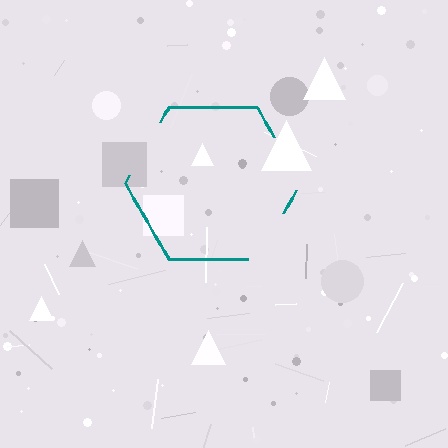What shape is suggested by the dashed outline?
The dashed outline suggests a hexagon.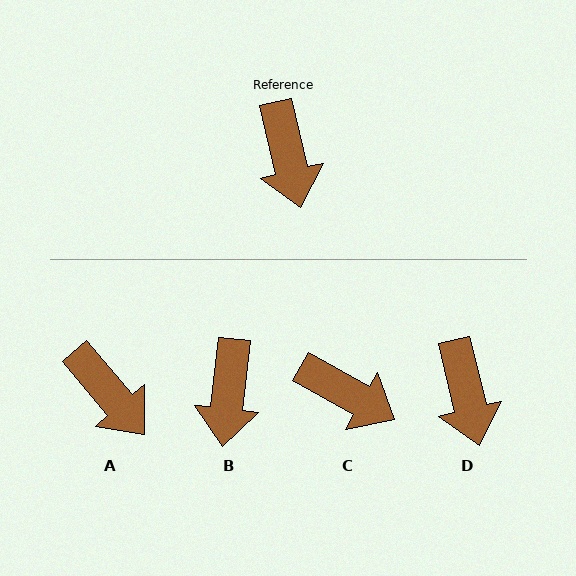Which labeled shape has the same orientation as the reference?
D.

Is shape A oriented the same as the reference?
No, it is off by about 27 degrees.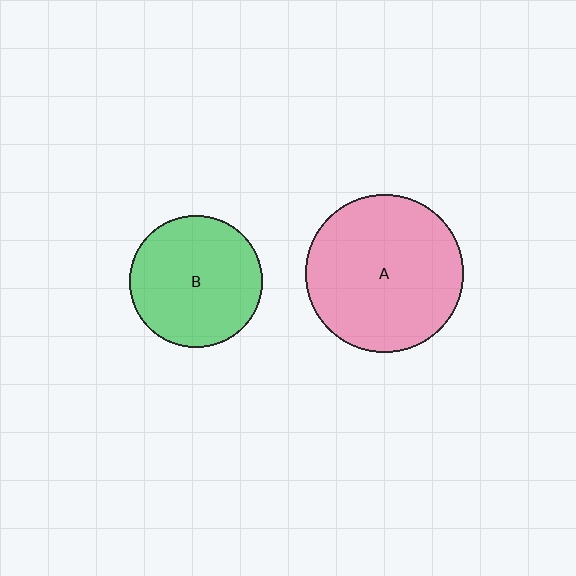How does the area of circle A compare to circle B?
Approximately 1.4 times.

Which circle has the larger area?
Circle A (pink).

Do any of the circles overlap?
No, none of the circles overlap.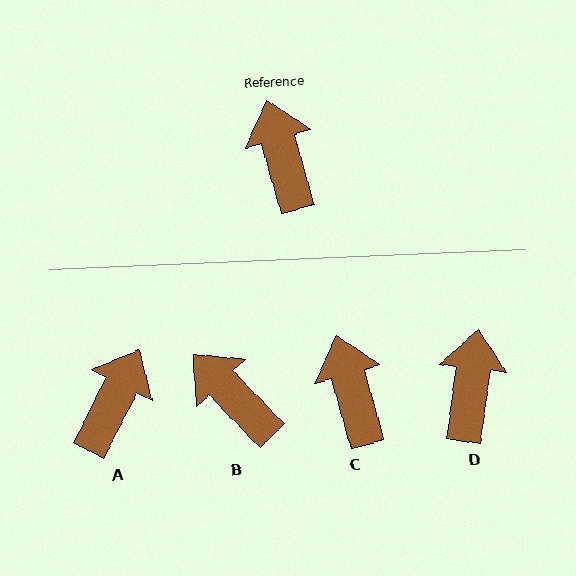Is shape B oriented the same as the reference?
No, it is off by about 28 degrees.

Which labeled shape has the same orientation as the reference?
C.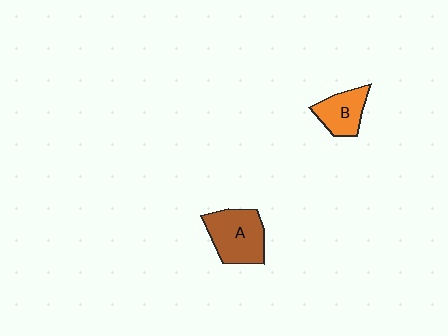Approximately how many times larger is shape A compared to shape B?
Approximately 1.5 times.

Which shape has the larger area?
Shape A (brown).